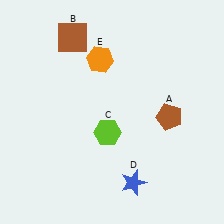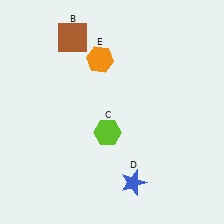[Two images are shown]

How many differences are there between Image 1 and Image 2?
There is 1 difference between the two images.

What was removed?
The brown pentagon (A) was removed in Image 2.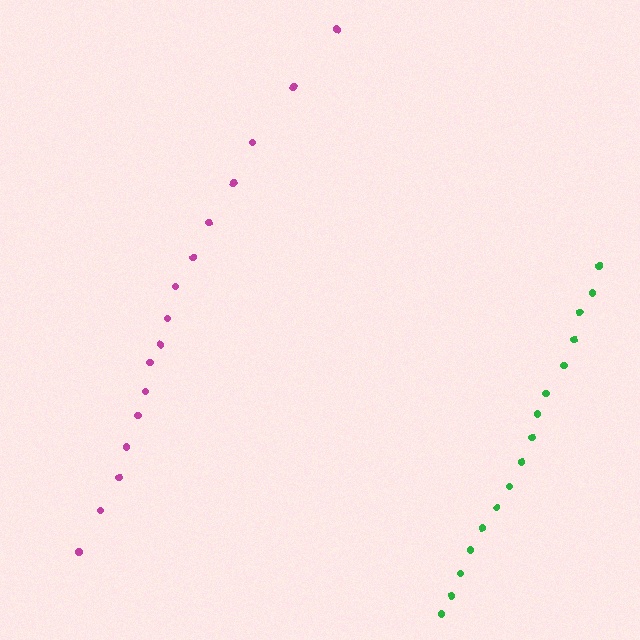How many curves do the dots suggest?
There are 2 distinct paths.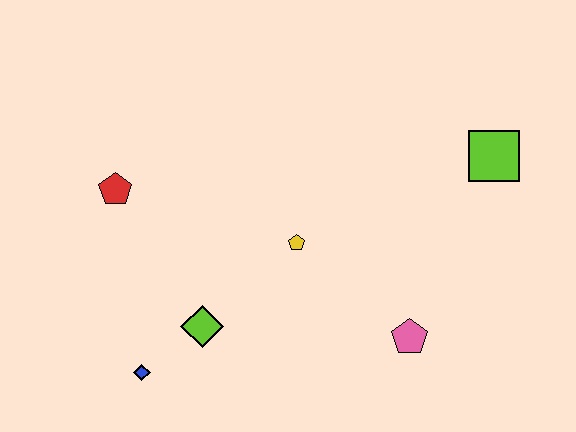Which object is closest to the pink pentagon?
The yellow pentagon is closest to the pink pentagon.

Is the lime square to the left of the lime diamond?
No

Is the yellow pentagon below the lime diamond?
No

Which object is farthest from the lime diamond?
The lime square is farthest from the lime diamond.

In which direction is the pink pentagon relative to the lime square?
The pink pentagon is below the lime square.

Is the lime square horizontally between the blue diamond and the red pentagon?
No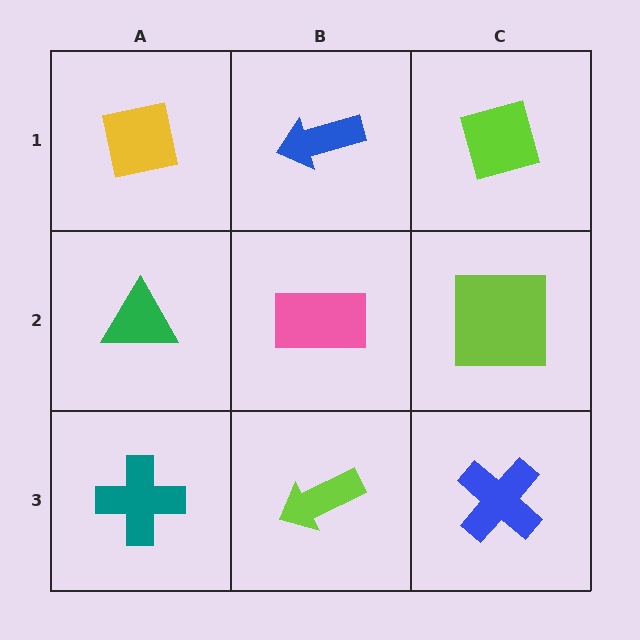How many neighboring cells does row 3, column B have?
3.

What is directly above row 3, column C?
A lime square.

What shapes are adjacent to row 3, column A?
A green triangle (row 2, column A), a lime arrow (row 3, column B).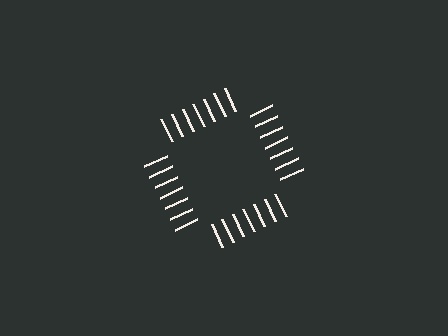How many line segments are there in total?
28 — 7 along each of the 4 edges.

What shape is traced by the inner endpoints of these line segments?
An illusory square — the line segments terminate on its edges but no continuous stroke is drawn.